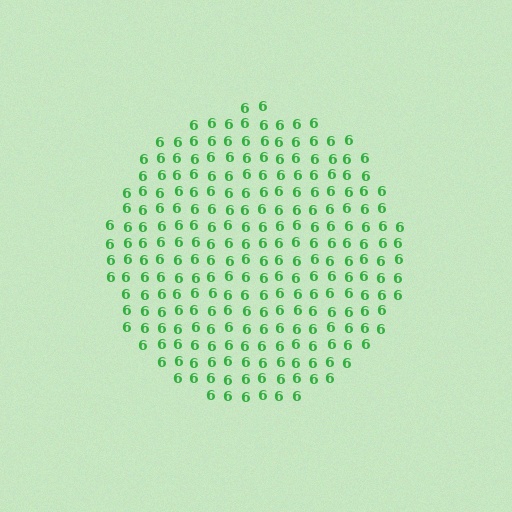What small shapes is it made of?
It is made of small digit 6's.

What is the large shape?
The large shape is a circle.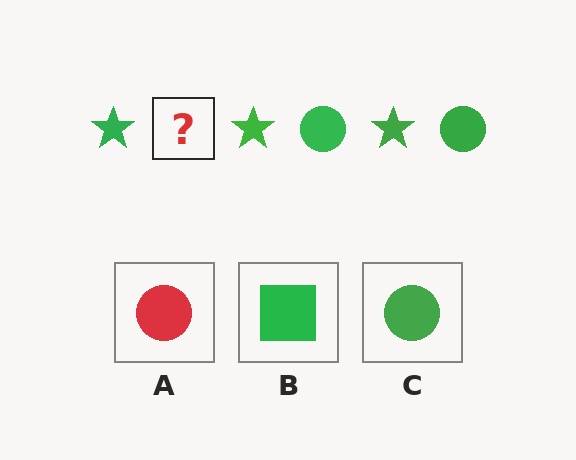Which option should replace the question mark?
Option C.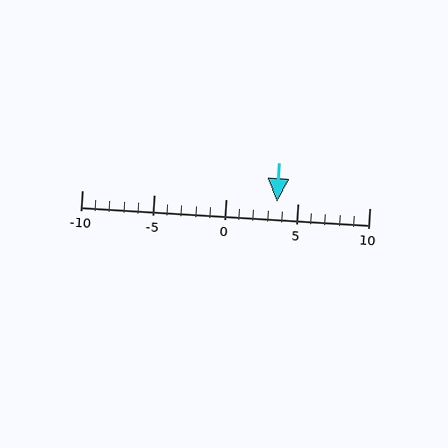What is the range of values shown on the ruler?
The ruler shows values from -10 to 10.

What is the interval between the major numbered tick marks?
The major tick marks are spaced 5 units apart.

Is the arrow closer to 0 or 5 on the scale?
The arrow is closer to 5.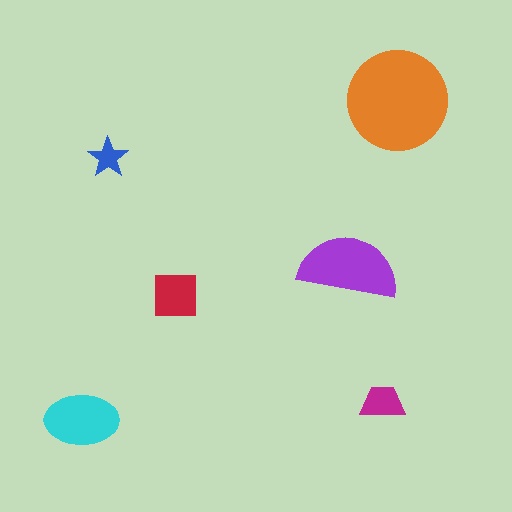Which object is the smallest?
The blue star.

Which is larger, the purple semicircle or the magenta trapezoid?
The purple semicircle.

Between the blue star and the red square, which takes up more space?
The red square.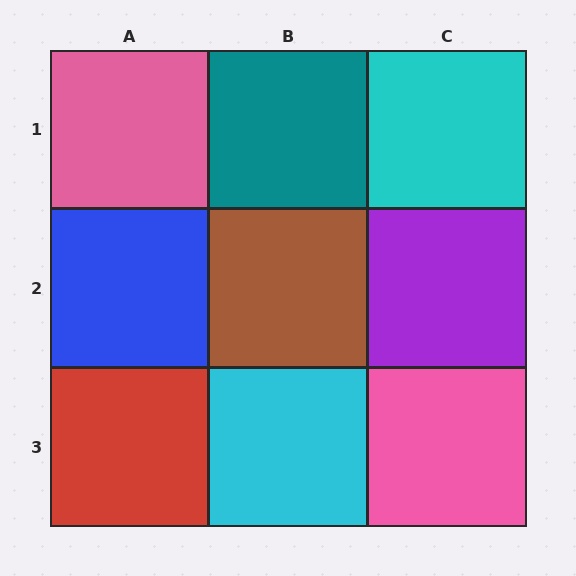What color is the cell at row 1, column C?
Cyan.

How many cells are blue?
1 cell is blue.